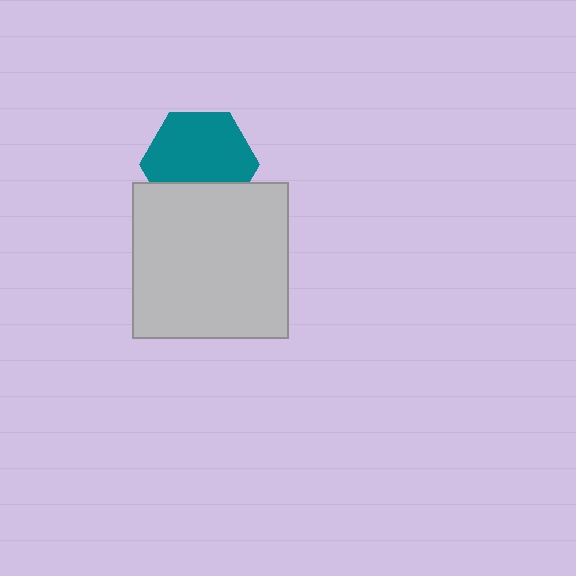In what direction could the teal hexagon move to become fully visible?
The teal hexagon could move up. That would shift it out from behind the light gray square entirely.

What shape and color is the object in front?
The object in front is a light gray square.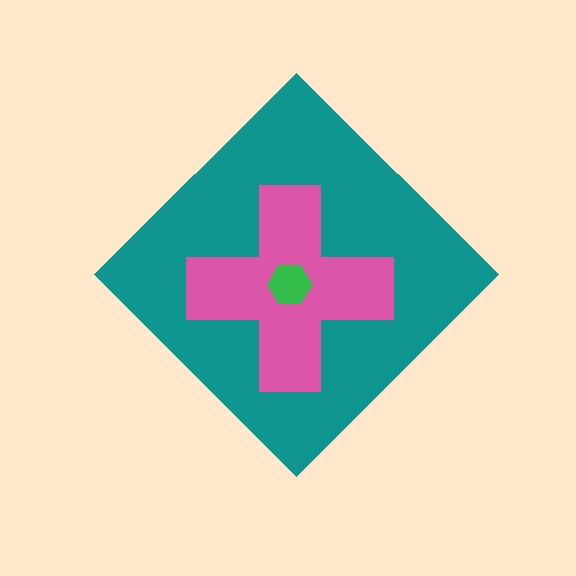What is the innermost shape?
The green hexagon.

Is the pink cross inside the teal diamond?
Yes.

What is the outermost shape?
The teal diamond.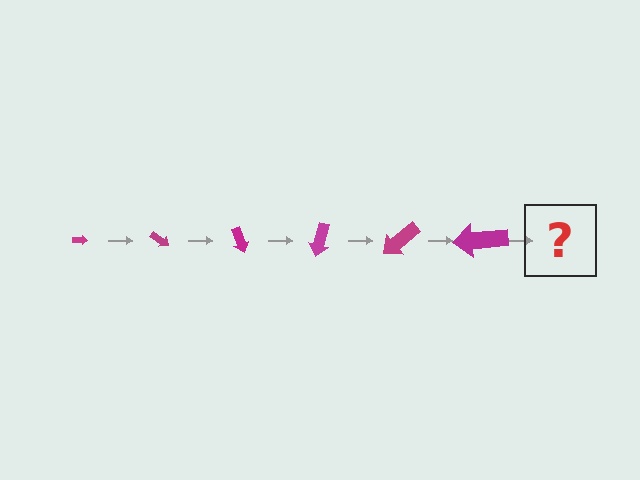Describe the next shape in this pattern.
It should be an arrow, larger than the previous one and rotated 210 degrees from the start.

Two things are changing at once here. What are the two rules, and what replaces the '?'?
The two rules are that the arrow grows larger each step and it rotates 35 degrees each step. The '?' should be an arrow, larger than the previous one and rotated 210 degrees from the start.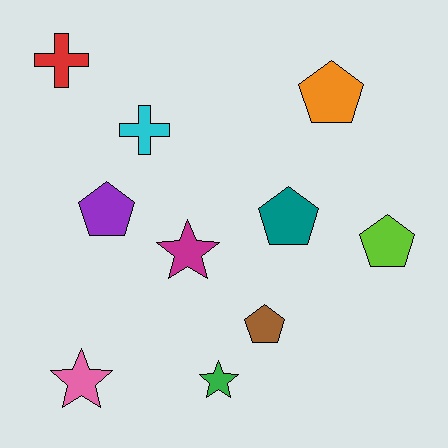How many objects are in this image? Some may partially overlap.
There are 10 objects.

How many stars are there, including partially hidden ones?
There are 3 stars.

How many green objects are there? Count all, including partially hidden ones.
There is 1 green object.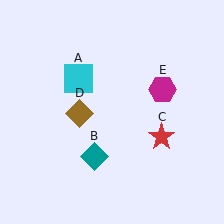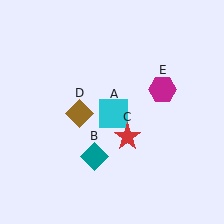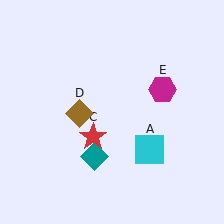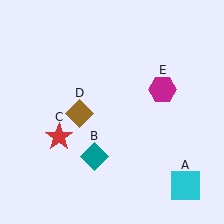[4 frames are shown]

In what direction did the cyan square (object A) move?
The cyan square (object A) moved down and to the right.